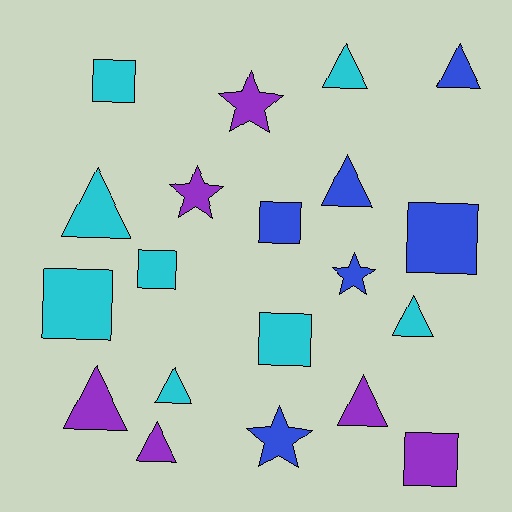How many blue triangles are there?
There are 2 blue triangles.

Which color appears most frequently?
Cyan, with 8 objects.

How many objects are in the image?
There are 20 objects.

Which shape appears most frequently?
Triangle, with 9 objects.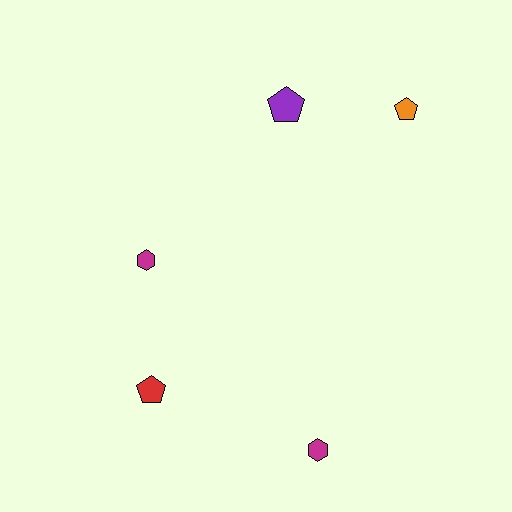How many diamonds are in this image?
There are no diamonds.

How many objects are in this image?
There are 5 objects.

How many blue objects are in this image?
There are no blue objects.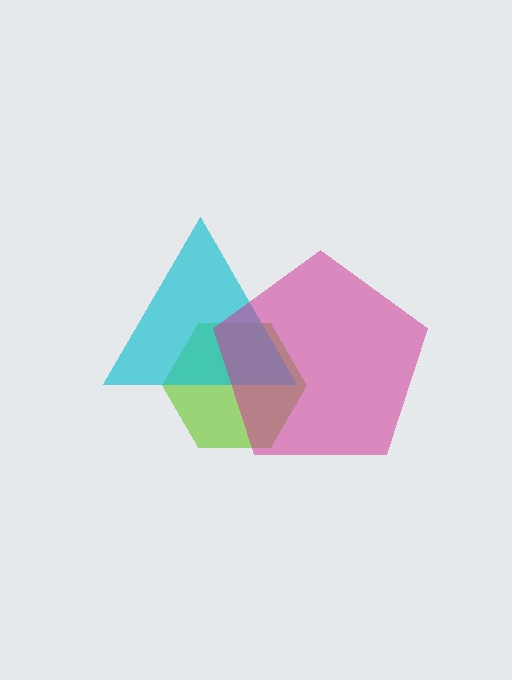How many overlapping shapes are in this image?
There are 3 overlapping shapes in the image.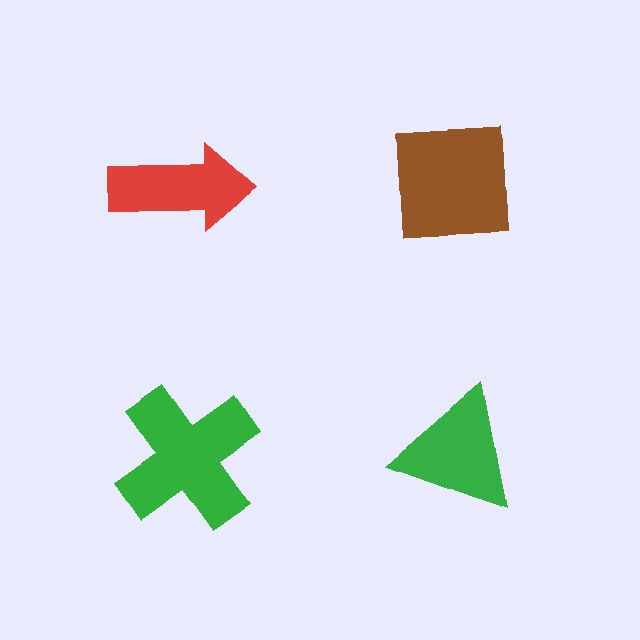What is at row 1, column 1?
A red arrow.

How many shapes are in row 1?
2 shapes.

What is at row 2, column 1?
A green cross.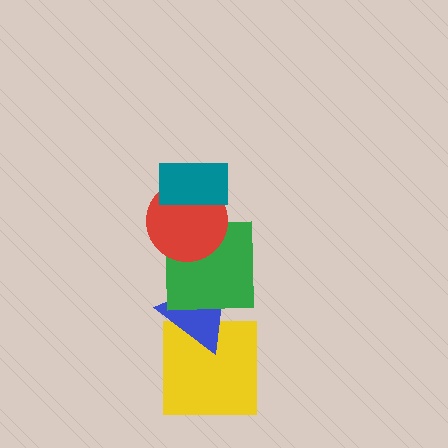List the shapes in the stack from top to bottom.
From top to bottom: the teal rectangle, the red circle, the green square, the blue triangle, the yellow square.